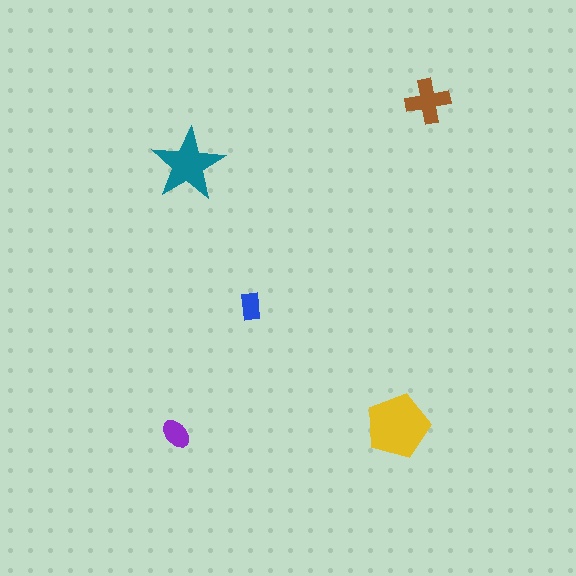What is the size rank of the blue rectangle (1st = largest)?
5th.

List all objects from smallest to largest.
The blue rectangle, the purple ellipse, the brown cross, the teal star, the yellow pentagon.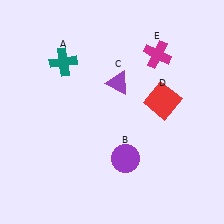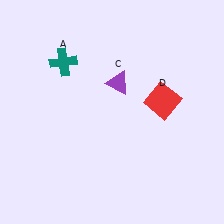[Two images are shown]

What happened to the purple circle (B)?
The purple circle (B) was removed in Image 2. It was in the bottom-right area of Image 1.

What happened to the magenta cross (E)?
The magenta cross (E) was removed in Image 2. It was in the top-right area of Image 1.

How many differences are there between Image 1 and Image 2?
There are 2 differences between the two images.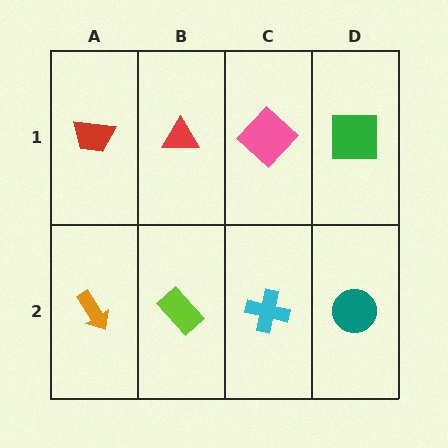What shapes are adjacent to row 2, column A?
A red trapezoid (row 1, column A), a lime rectangle (row 2, column B).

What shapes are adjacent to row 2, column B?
A red triangle (row 1, column B), an orange arrow (row 2, column A), a cyan cross (row 2, column C).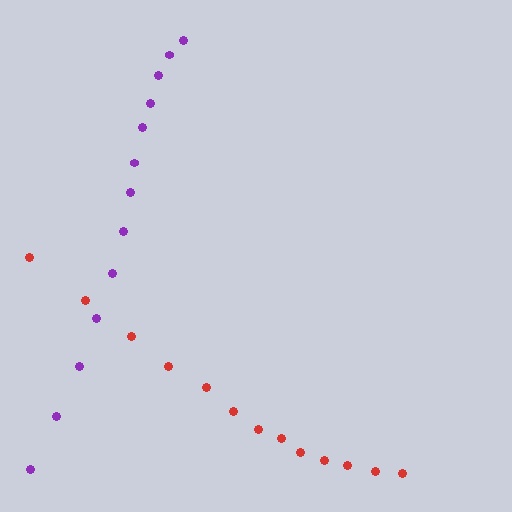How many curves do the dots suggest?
There are 2 distinct paths.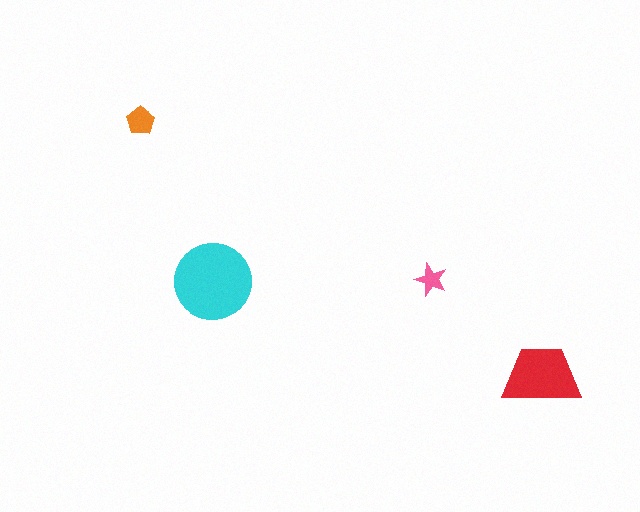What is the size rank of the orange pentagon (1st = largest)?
3rd.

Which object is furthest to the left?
The orange pentagon is leftmost.